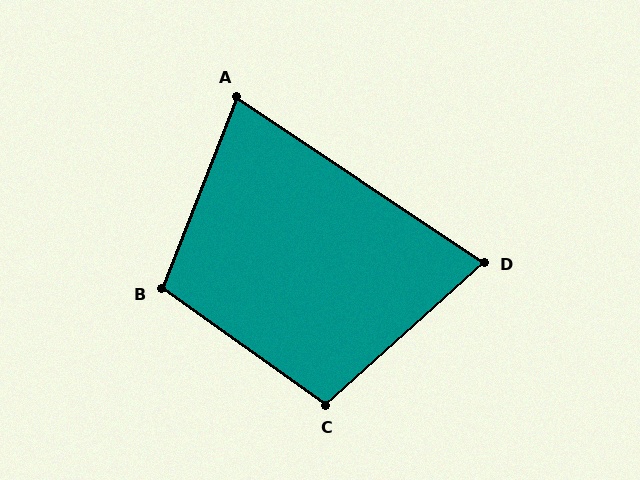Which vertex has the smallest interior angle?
D, at approximately 76 degrees.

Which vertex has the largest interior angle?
B, at approximately 104 degrees.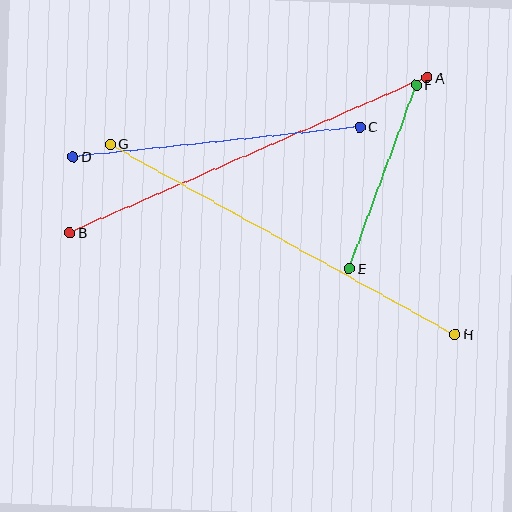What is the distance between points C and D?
The distance is approximately 289 pixels.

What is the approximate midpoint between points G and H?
The midpoint is at approximately (283, 239) pixels.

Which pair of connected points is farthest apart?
Points G and H are farthest apart.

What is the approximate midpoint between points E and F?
The midpoint is at approximately (383, 176) pixels.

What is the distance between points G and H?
The distance is approximately 394 pixels.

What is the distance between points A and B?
The distance is approximately 390 pixels.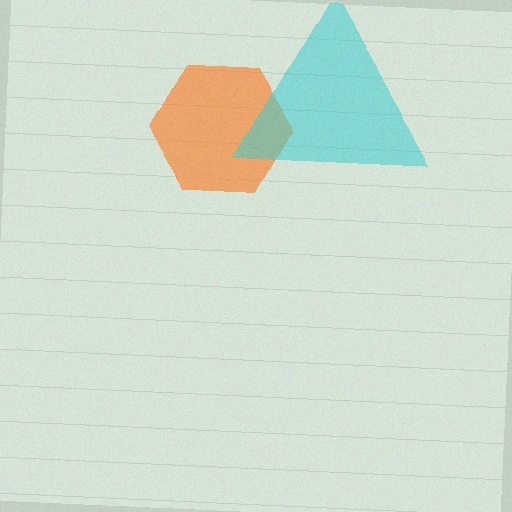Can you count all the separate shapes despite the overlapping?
Yes, there are 2 separate shapes.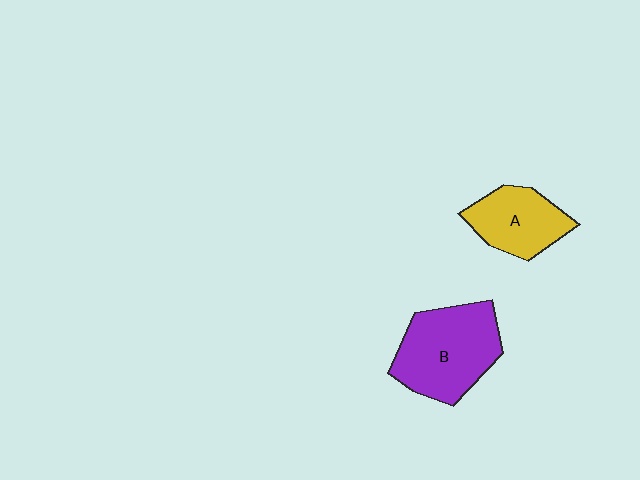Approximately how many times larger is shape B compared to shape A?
Approximately 1.5 times.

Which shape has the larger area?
Shape B (purple).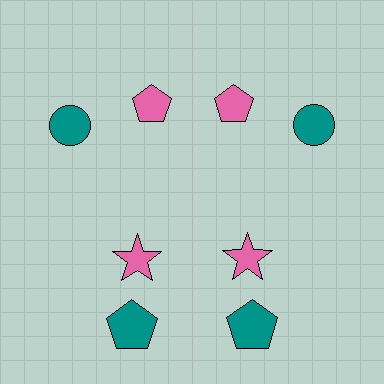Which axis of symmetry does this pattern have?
The pattern has a vertical axis of symmetry running through the center of the image.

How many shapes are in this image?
There are 8 shapes in this image.